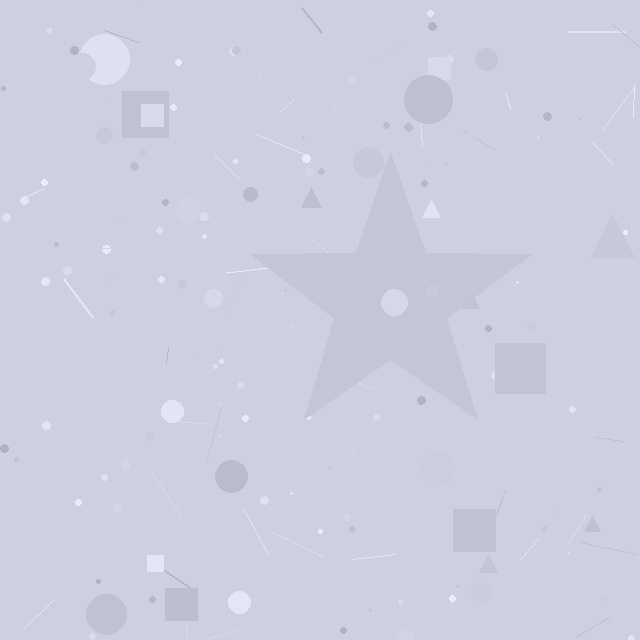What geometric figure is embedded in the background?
A star is embedded in the background.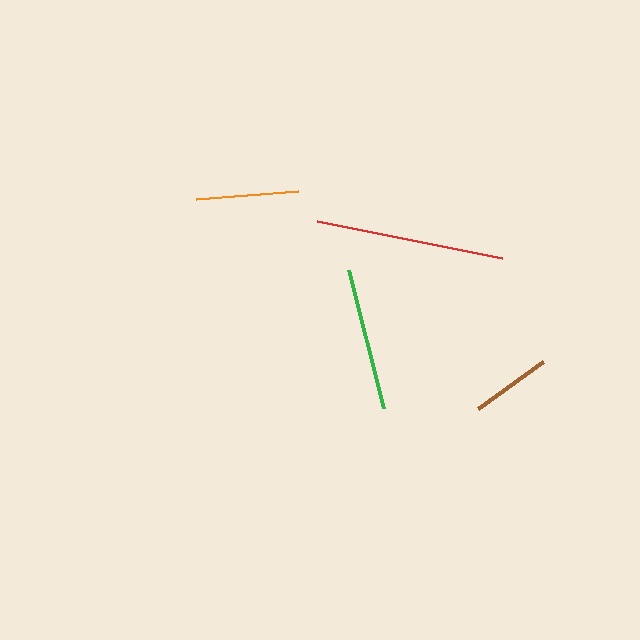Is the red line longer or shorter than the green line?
The red line is longer than the green line.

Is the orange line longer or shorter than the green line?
The green line is longer than the orange line.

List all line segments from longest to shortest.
From longest to shortest: red, green, orange, brown.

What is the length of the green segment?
The green segment is approximately 143 pixels long.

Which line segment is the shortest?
The brown line is the shortest at approximately 80 pixels.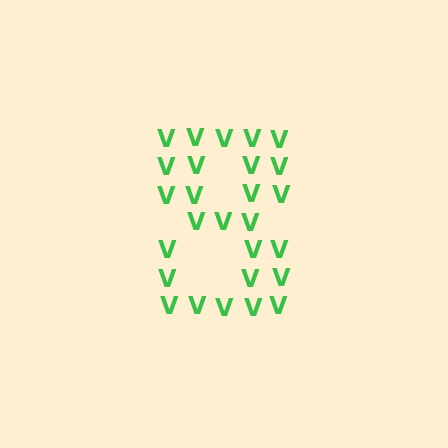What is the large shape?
The large shape is the digit 8.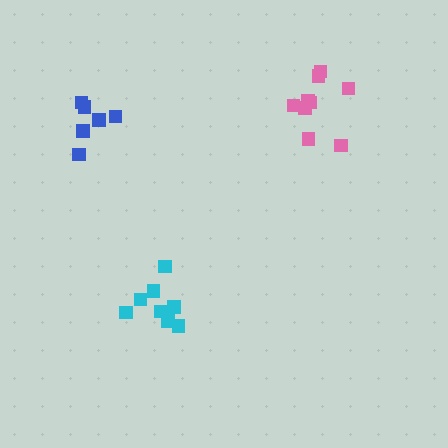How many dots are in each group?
Group 1: 9 dots, Group 2: 6 dots, Group 3: 9 dots (24 total).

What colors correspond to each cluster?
The clusters are colored: cyan, blue, pink.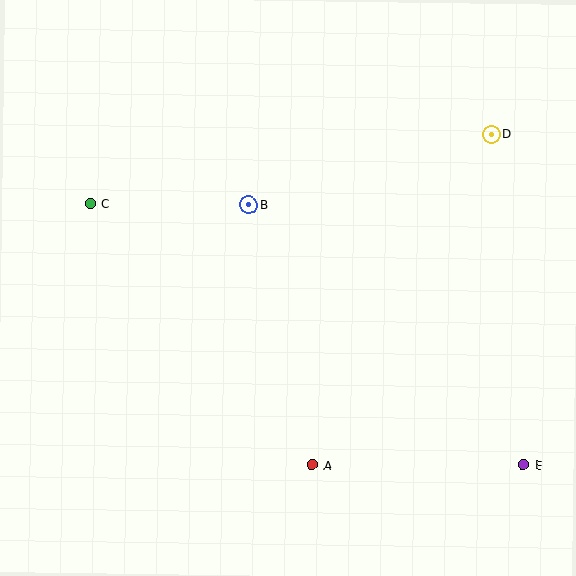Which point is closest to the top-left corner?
Point C is closest to the top-left corner.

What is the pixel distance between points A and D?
The distance between A and D is 376 pixels.